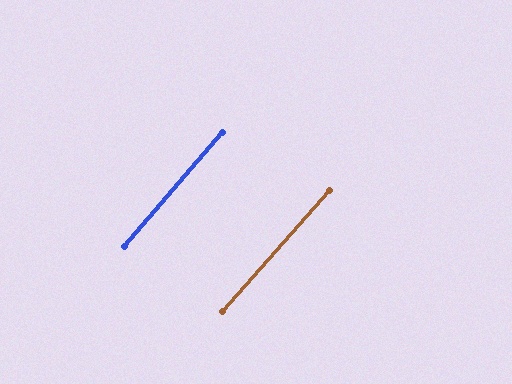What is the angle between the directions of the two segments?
Approximately 1 degree.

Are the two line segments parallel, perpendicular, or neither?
Parallel — their directions differ by only 0.6°.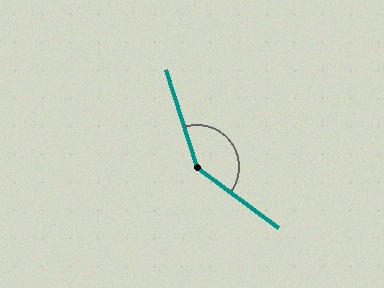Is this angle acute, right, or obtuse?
It is obtuse.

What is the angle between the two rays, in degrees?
Approximately 144 degrees.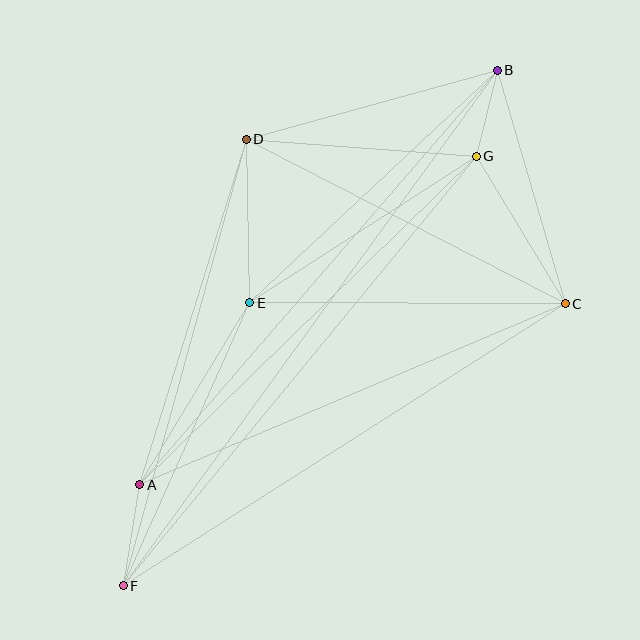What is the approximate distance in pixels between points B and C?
The distance between B and C is approximately 243 pixels.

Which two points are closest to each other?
Points B and G are closest to each other.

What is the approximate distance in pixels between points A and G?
The distance between A and G is approximately 470 pixels.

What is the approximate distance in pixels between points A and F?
The distance between A and F is approximately 102 pixels.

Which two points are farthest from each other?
Points B and F are farthest from each other.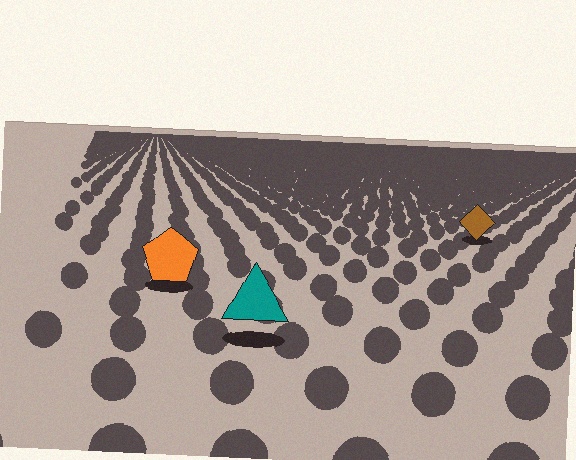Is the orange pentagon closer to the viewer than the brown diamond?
Yes. The orange pentagon is closer — you can tell from the texture gradient: the ground texture is coarser near it.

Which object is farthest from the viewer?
The brown diamond is farthest from the viewer. It appears smaller and the ground texture around it is denser.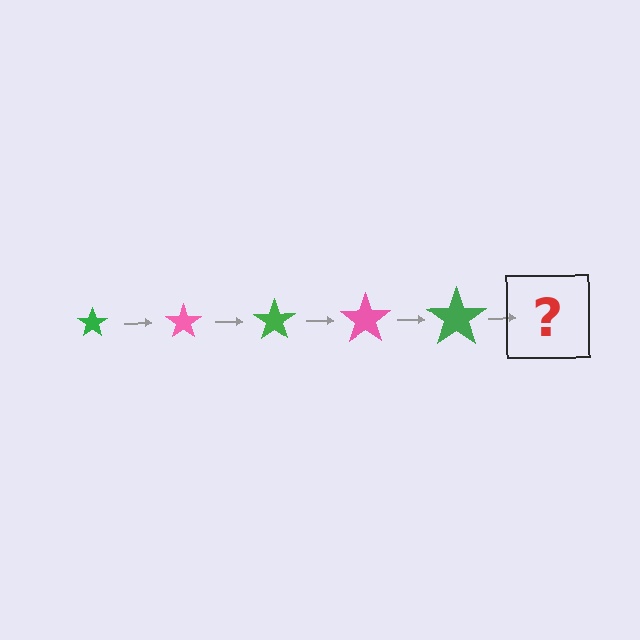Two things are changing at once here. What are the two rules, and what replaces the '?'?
The two rules are that the star grows larger each step and the color cycles through green and pink. The '?' should be a pink star, larger than the previous one.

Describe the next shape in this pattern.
It should be a pink star, larger than the previous one.